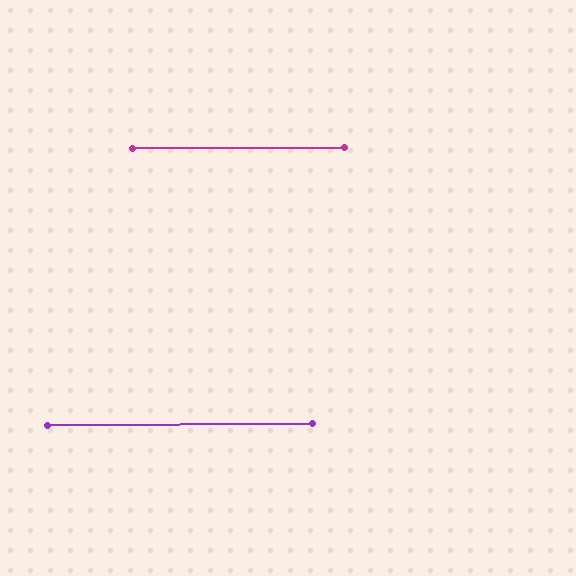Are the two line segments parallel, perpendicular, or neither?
Parallel — their directions differ by only 0.3°.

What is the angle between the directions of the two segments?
Approximately 0 degrees.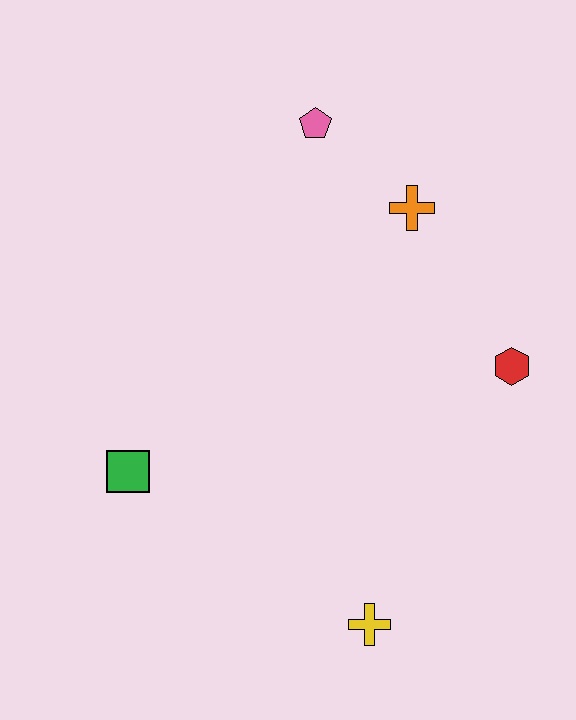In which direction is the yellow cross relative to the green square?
The yellow cross is to the right of the green square.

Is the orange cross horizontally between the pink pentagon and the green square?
No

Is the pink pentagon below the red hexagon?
No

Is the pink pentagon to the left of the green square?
No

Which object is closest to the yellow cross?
The green square is closest to the yellow cross.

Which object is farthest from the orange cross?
The yellow cross is farthest from the orange cross.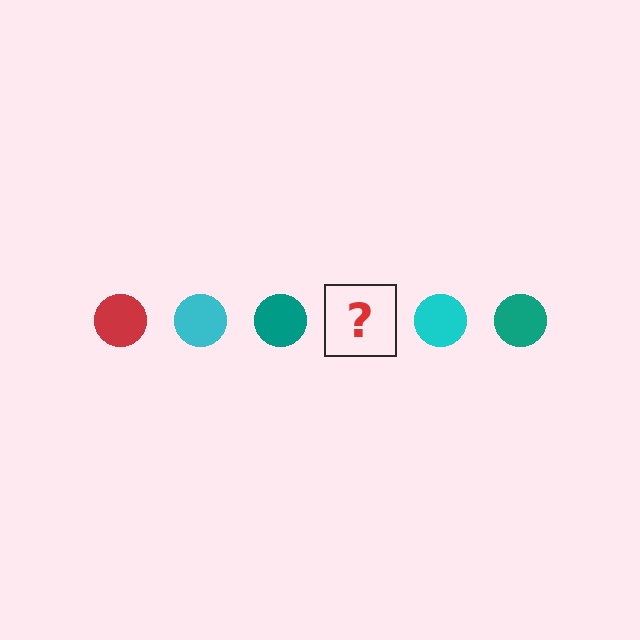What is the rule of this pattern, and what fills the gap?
The rule is that the pattern cycles through red, cyan, teal circles. The gap should be filled with a red circle.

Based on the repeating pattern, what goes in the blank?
The blank should be a red circle.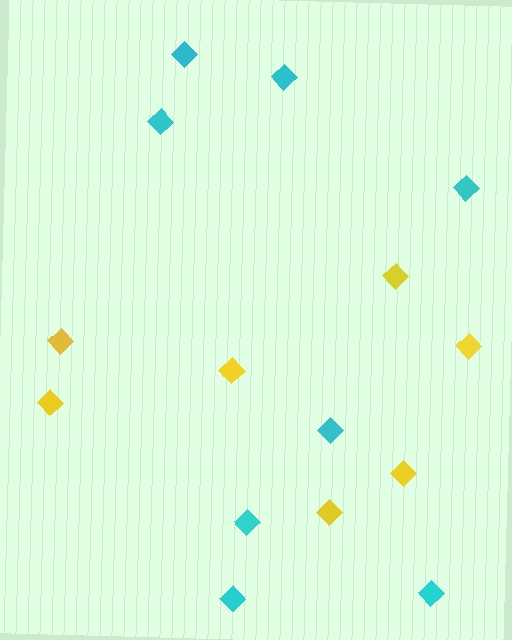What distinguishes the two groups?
There are 2 groups: one group of yellow diamonds (7) and one group of cyan diamonds (8).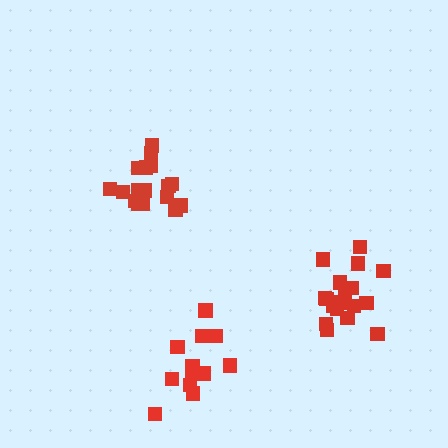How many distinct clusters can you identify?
There are 3 distinct clusters.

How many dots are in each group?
Group 1: 18 dots, Group 2: 18 dots, Group 3: 13 dots (49 total).